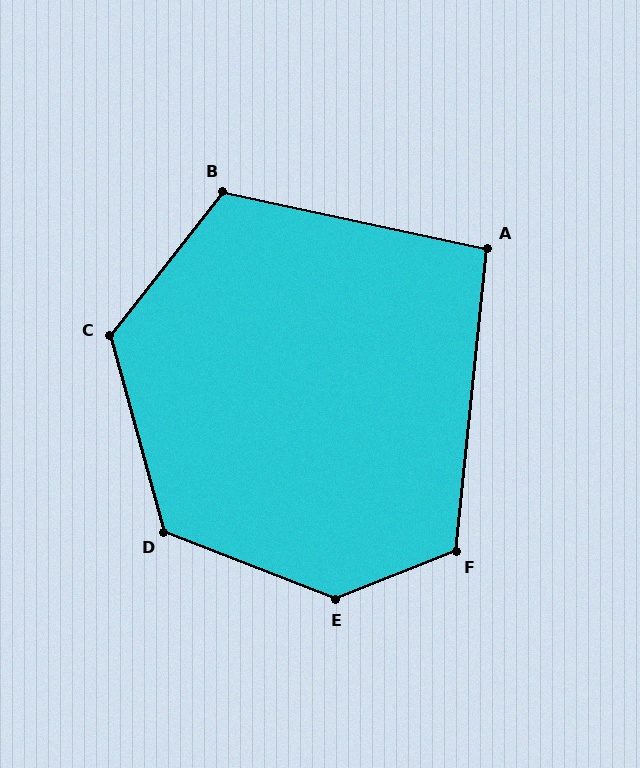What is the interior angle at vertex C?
Approximately 127 degrees (obtuse).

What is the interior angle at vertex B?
Approximately 116 degrees (obtuse).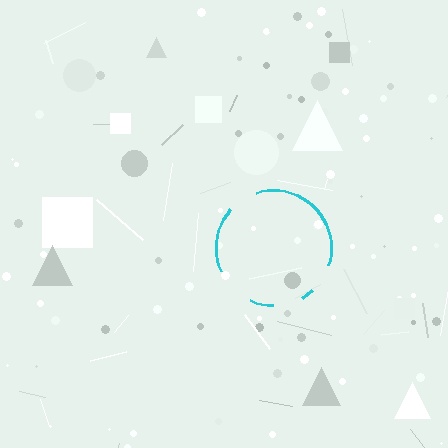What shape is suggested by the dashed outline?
The dashed outline suggests a circle.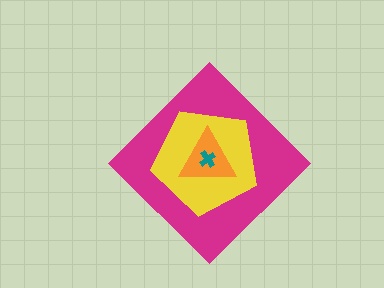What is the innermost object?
The teal cross.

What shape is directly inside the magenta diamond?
The yellow pentagon.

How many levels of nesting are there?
4.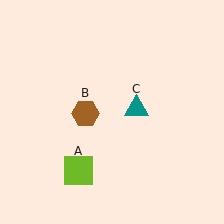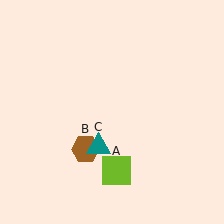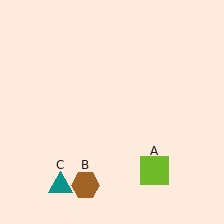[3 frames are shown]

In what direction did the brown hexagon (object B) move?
The brown hexagon (object B) moved down.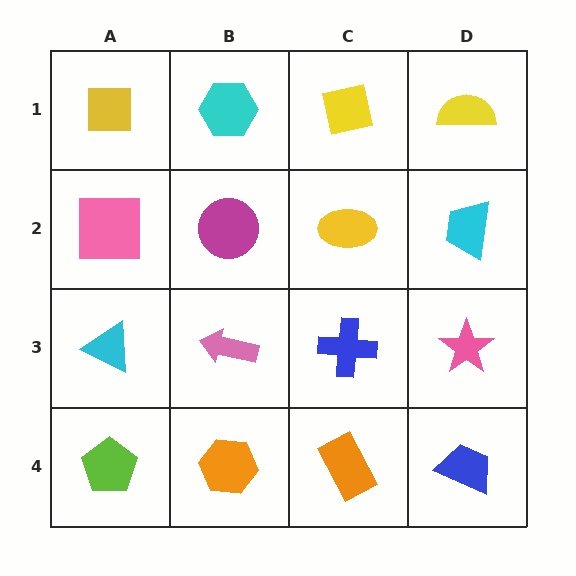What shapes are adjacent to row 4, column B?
A pink arrow (row 3, column B), a lime pentagon (row 4, column A), an orange rectangle (row 4, column C).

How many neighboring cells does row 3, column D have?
3.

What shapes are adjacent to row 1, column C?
A yellow ellipse (row 2, column C), a cyan hexagon (row 1, column B), a yellow semicircle (row 1, column D).